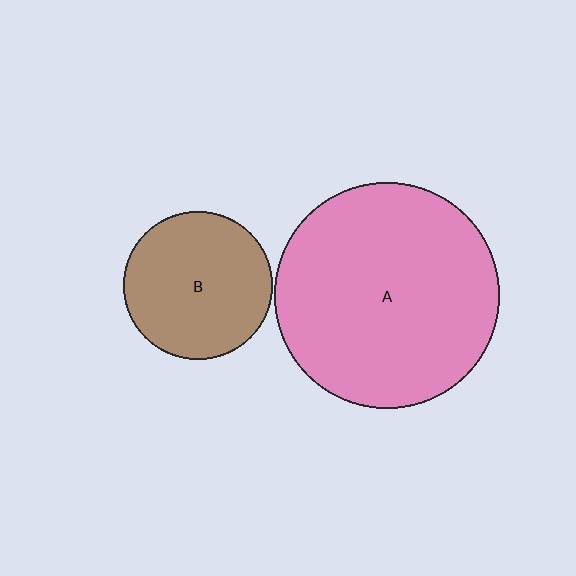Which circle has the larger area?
Circle A (pink).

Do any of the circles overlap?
No, none of the circles overlap.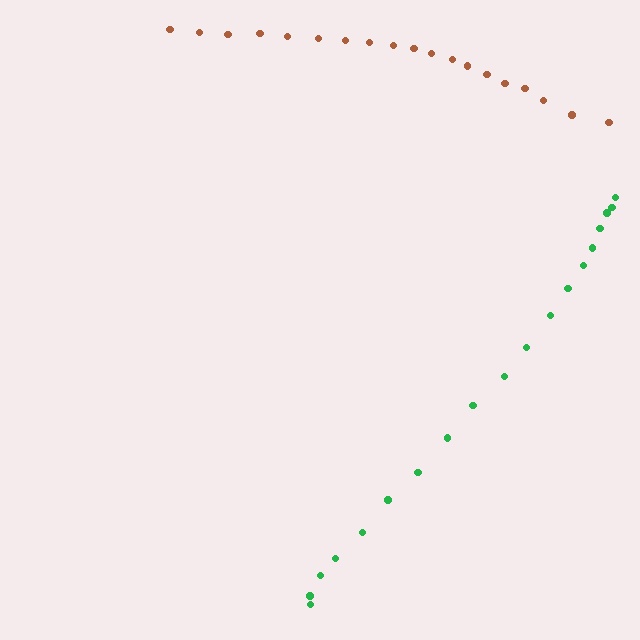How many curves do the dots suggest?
There are 2 distinct paths.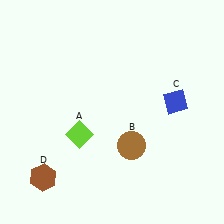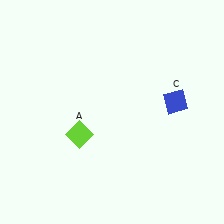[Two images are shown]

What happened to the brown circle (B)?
The brown circle (B) was removed in Image 2. It was in the bottom-right area of Image 1.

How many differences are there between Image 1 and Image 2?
There are 2 differences between the two images.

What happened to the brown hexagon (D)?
The brown hexagon (D) was removed in Image 2. It was in the bottom-left area of Image 1.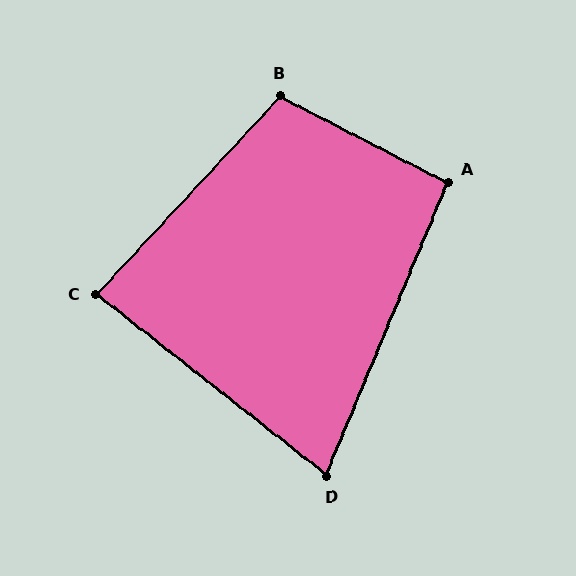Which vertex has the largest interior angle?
B, at approximately 106 degrees.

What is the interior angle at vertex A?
Approximately 95 degrees (approximately right).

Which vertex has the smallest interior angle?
D, at approximately 74 degrees.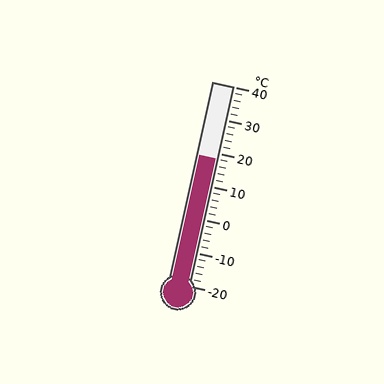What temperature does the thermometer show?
The thermometer shows approximately 18°C.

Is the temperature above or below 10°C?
The temperature is above 10°C.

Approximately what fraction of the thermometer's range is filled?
The thermometer is filled to approximately 65% of its range.